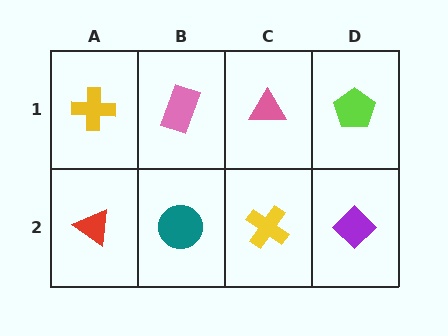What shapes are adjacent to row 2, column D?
A lime pentagon (row 1, column D), a yellow cross (row 2, column C).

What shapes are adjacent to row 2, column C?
A pink triangle (row 1, column C), a teal circle (row 2, column B), a purple diamond (row 2, column D).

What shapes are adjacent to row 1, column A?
A red triangle (row 2, column A), a pink rectangle (row 1, column B).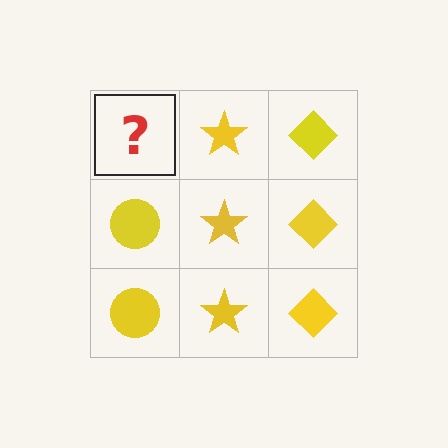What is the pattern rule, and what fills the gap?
The rule is that each column has a consistent shape. The gap should be filled with a yellow circle.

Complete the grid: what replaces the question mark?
The question mark should be replaced with a yellow circle.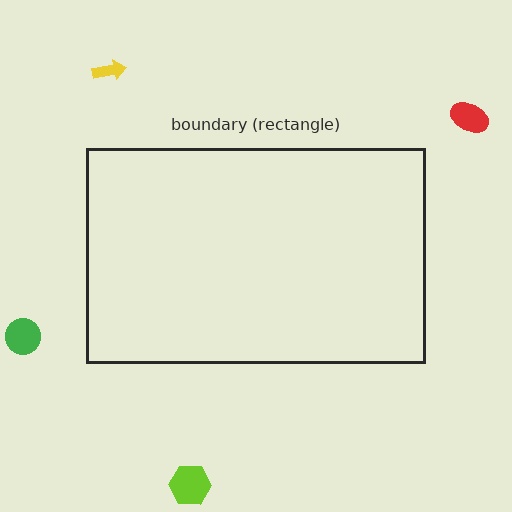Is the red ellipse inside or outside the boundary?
Outside.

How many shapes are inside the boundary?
0 inside, 4 outside.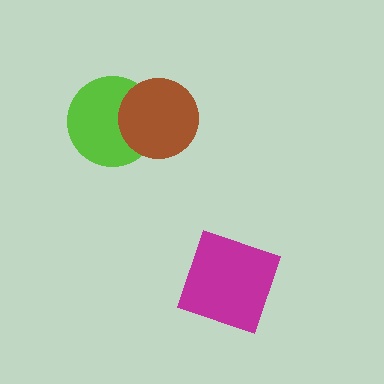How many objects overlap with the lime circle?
1 object overlaps with the lime circle.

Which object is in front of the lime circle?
The brown circle is in front of the lime circle.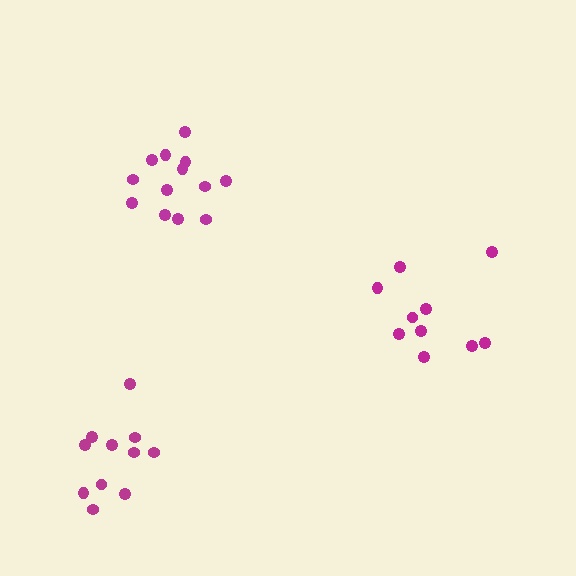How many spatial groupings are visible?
There are 3 spatial groupings.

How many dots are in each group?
Group 1: 10 dots, Group 2: 11 dots, Group 3: 13 dots (34 total).